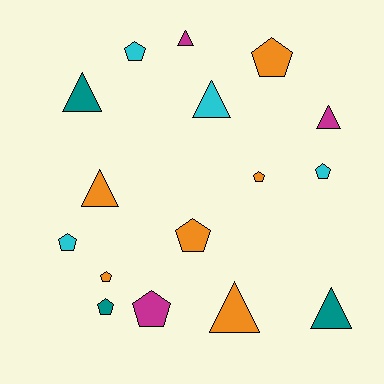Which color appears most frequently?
Orange, with 6 objects.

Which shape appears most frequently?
Pentagon, with 9 objects.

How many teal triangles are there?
There are 2 teal triangles.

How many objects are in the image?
There are 16 objects.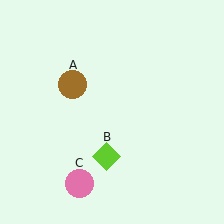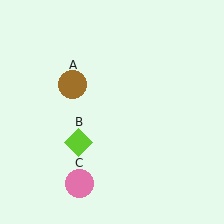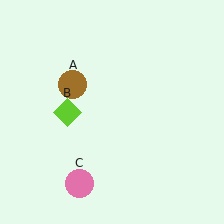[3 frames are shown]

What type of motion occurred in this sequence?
The lime diamond (object B) rotated clockwise around the center of the scene.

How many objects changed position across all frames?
1 object changed position: lime diamond (object B).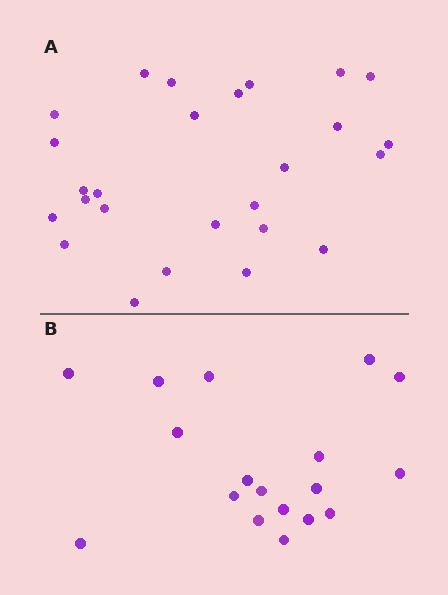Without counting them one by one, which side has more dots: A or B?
Region A (the top region) has more dots.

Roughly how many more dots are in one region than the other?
Region A has roughly 8 or so more dots than region B.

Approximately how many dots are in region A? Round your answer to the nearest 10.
About 30 dots. (The exact count is 26, which rounds to 30.)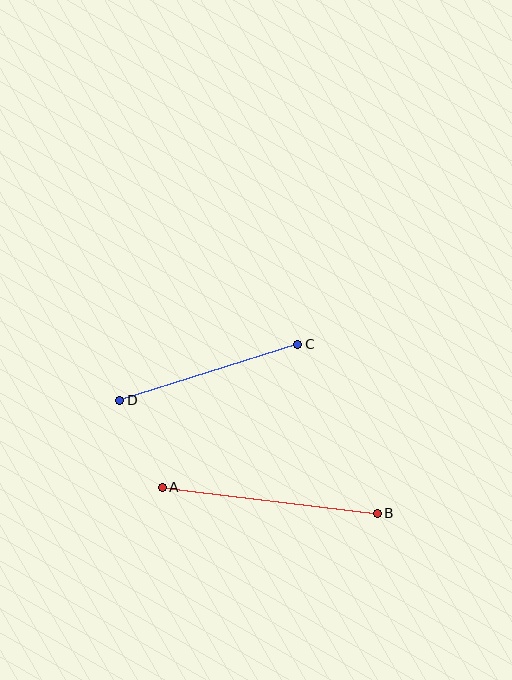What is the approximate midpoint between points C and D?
The midpoint is at approximately (209, 372) pixels.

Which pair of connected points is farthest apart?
Points A and B are farthest apart.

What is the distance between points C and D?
The distance is approximately 186 pixels.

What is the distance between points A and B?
The distance is approximately 217 pixels.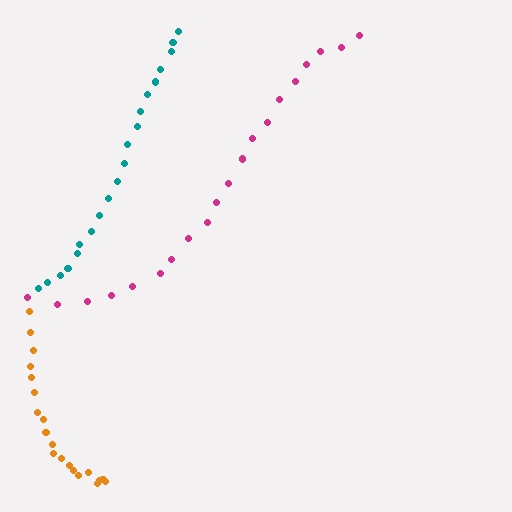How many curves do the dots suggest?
There are 3 distinct paths.